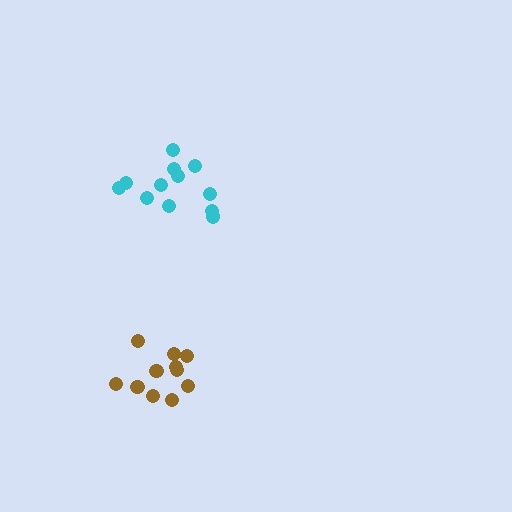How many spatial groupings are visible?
There are 2 spatial groupings.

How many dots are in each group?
Group 1: 11 dots, Group 2: 12 dots (23 total).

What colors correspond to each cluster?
The clusters are colored: brown, cyan.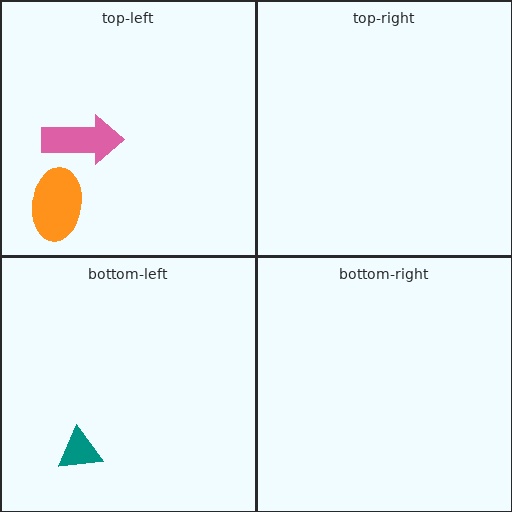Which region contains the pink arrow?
The top-left region.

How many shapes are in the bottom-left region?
1.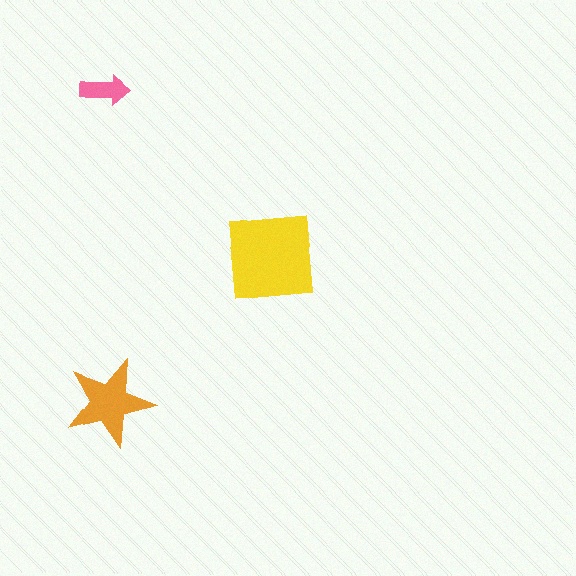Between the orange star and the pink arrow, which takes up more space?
The orange star.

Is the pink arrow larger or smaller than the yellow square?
Smaller.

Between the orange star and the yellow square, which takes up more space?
The yellow square.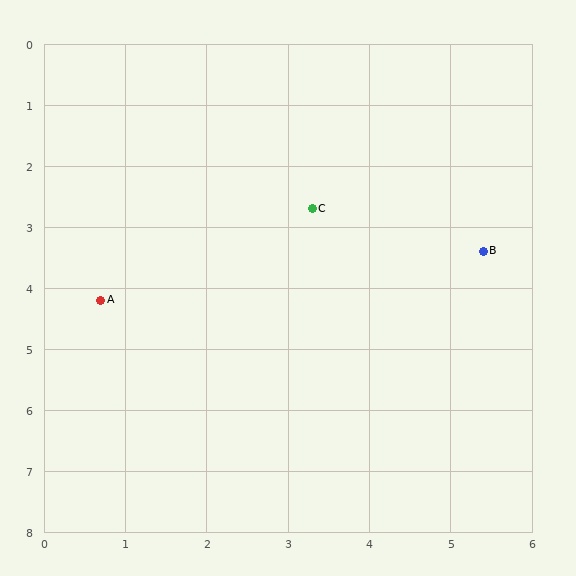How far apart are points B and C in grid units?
Points B and C are about 2.2 grid units apart.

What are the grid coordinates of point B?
Point B is at approximately (5.4, 3.4).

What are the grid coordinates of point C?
Point C is at approximately (3.3, 2.7).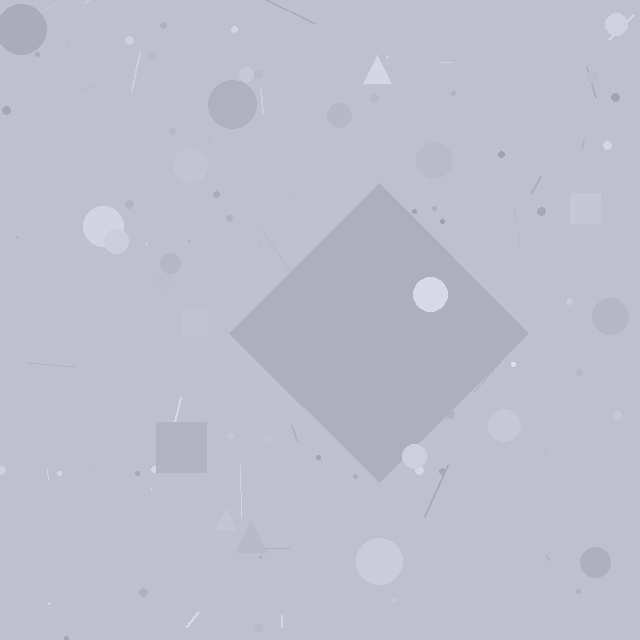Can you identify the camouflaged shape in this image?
The camouflaged shape is a diamond.